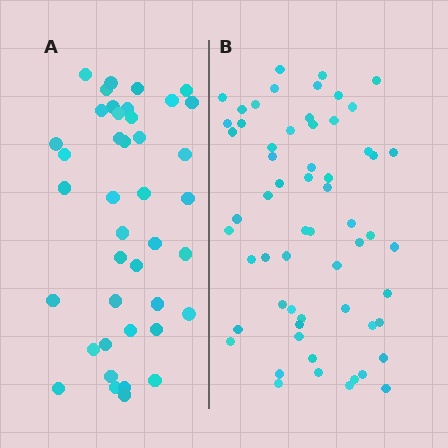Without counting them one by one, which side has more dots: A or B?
Region B (the right region) has more dots.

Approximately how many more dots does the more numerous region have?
Region B has approximately 20 more dots than region A.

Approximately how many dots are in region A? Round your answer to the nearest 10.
About 40 dots. (The exact count is 41, which rounds to 40.)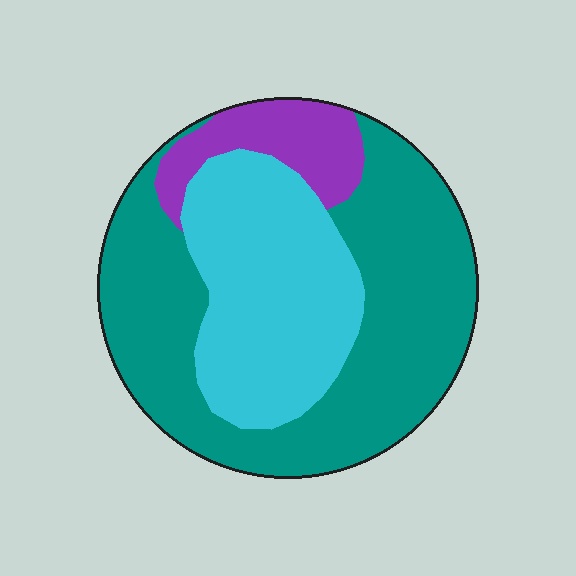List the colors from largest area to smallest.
From largest to smallest: teal, cyan, purple.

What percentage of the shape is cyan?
Cyan takes up between a sixth and a third of the shape.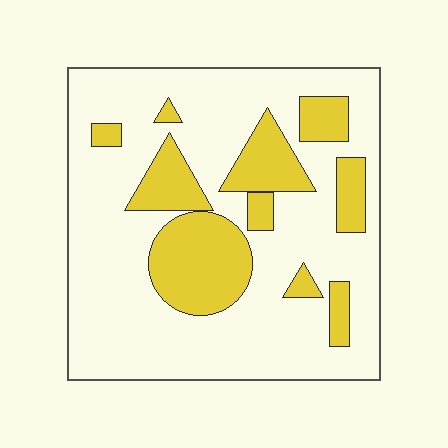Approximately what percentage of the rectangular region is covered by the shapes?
Approximately 25%.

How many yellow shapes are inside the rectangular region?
10.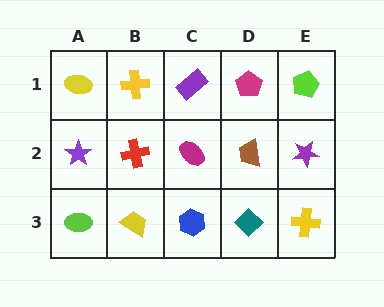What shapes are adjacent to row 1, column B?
A red cross (row 2, column B), a yellow ellipse (row 1, column A), a purple rectangle (row 1, column C).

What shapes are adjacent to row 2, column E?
A lime pentagon (row 1, column E), a yellow cross (row 3, column E), a brown trapezoid (row 2, column D).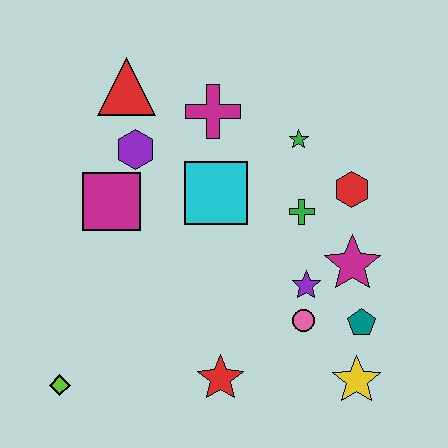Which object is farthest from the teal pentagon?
The red triangle is farthest from the teal pentagon.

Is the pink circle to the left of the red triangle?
No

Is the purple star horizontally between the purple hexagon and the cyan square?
No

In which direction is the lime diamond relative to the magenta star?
The lime diamond is to the left of the magenta star.